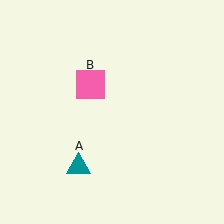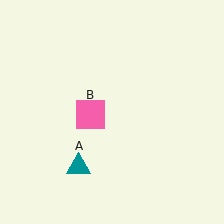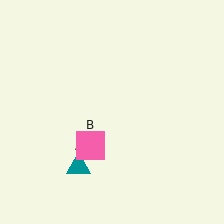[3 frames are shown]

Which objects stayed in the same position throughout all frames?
Teal triangle (object A) remained stationary.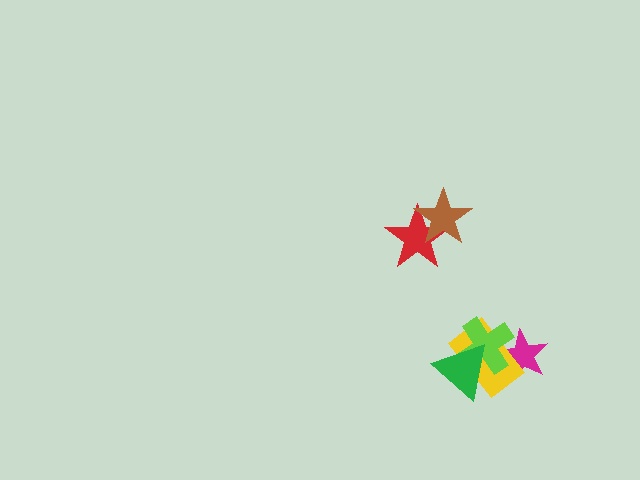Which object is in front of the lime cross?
The green triangle is in front of the lime cross.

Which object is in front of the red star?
The brown star is in front of the red star.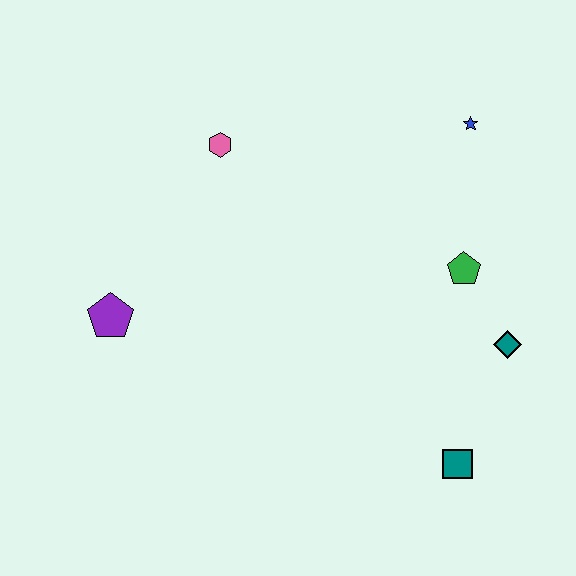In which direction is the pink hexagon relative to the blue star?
The pink hexagon is to the left of the blue star.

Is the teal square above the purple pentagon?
No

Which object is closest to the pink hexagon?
The purple pentagon is closest to the pink hexagon.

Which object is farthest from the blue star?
The purple pentagon is farthest from the blue star.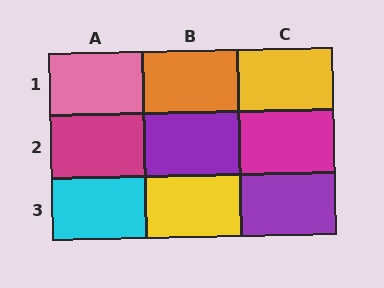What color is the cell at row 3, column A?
Cyan.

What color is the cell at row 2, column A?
Magenta.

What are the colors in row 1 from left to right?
Pink, orange, yellow.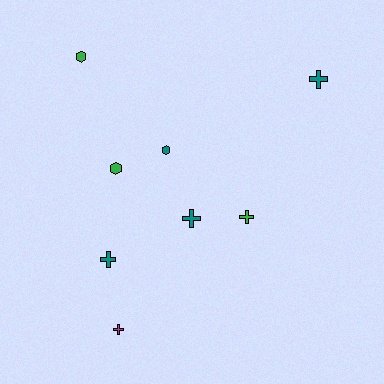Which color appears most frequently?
Teal, with 4 objects.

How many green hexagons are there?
There are 2 green hexagons.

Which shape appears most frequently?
Cross, with 5 objects.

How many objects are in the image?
There are 8 objects.